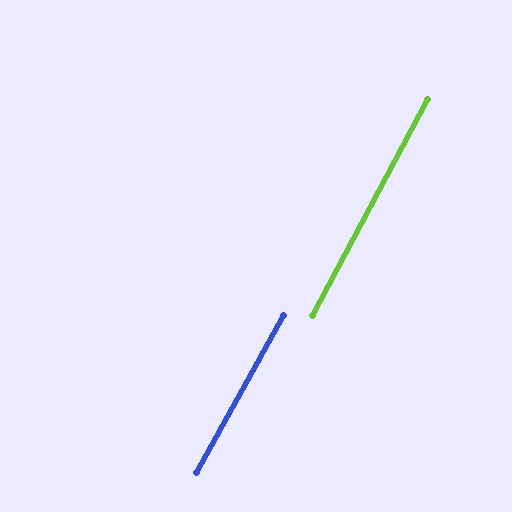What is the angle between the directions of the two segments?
Approximately 1 degree.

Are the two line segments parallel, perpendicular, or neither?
Parallel — their directions differ by only 1.0°.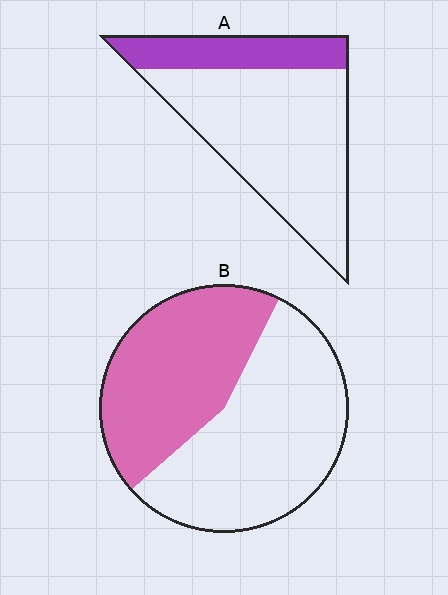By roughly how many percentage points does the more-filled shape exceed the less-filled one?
By roughly 20 percentage points (B over A).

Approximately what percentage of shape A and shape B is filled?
A is approximately 25% and B is approximately 45%.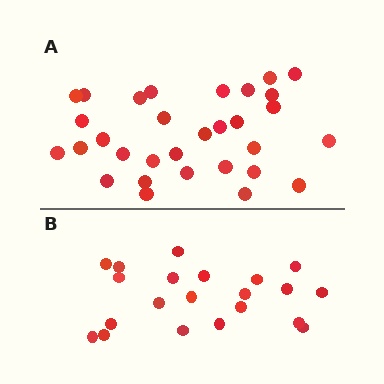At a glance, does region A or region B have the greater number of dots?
Region A (the top region) has more dots.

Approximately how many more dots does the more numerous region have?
Region A has roughly 10 or so more dots than region B.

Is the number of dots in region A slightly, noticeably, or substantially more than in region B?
Region A has substantially more. The ratio is roughly 1.5 to 1.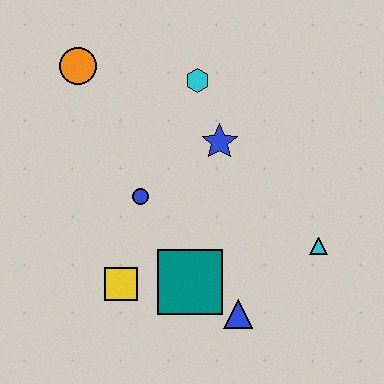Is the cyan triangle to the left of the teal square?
No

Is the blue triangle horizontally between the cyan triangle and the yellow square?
Yes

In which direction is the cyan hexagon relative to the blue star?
The cyan hexagon is above the blue star.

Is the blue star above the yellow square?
Yes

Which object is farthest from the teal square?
The orange circle is farthest from the teal square.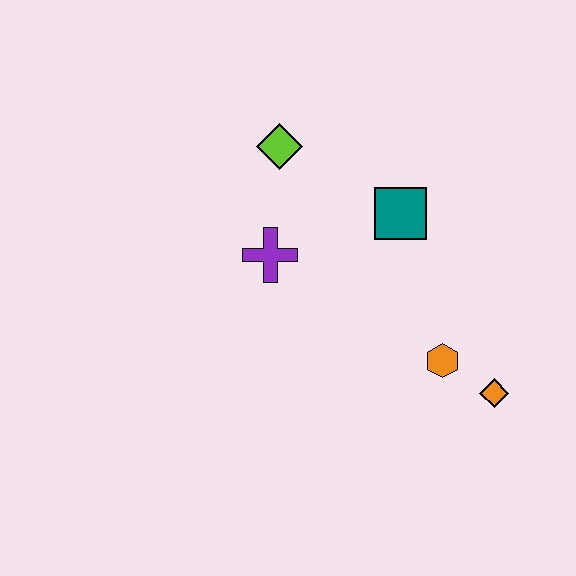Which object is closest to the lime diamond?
The purple cross is closest to the lime diamond.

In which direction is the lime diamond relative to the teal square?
The lime diamond is to the left of the teal square.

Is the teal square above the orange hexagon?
Yes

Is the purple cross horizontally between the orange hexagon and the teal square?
No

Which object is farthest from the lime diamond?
The orange diamond is farthest from the lime diamond.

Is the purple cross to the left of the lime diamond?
Yes